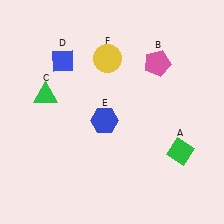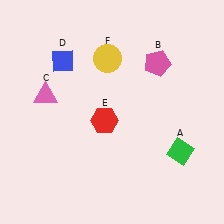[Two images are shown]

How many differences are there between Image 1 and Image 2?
There are 2 differences between the two images.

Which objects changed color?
C changed from green to pink. E changed from blue to red.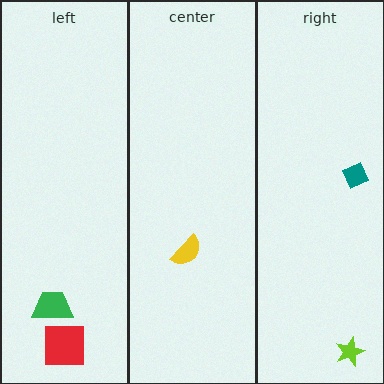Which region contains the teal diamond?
The right region.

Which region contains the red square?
The left region.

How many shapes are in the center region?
1.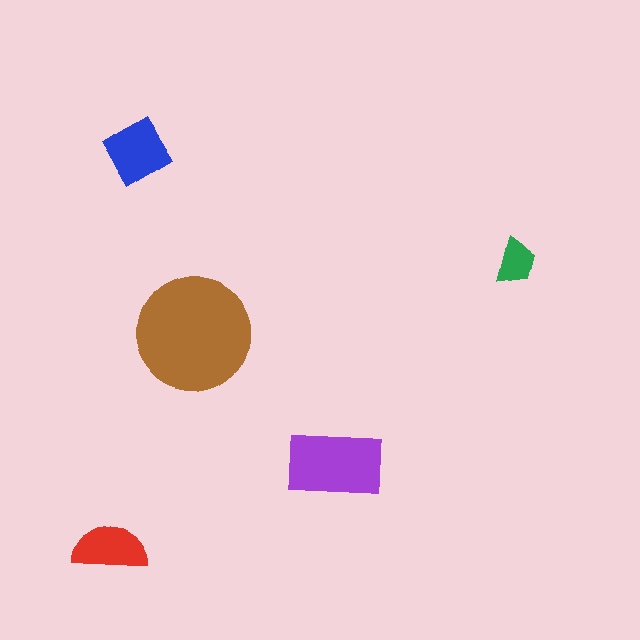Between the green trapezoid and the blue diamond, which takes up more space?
The blue diamond.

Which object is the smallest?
The green trapezoid.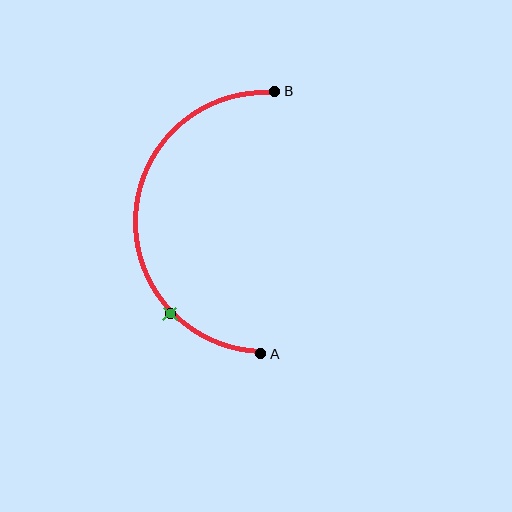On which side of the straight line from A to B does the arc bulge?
The arc bulges to the left of the straight line connecting A and B.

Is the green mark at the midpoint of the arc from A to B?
No. The green mark lies on the arc but is closer to endpoint A. The arc midpoint would be at the point on the curve equidistant along the arc from both A and B.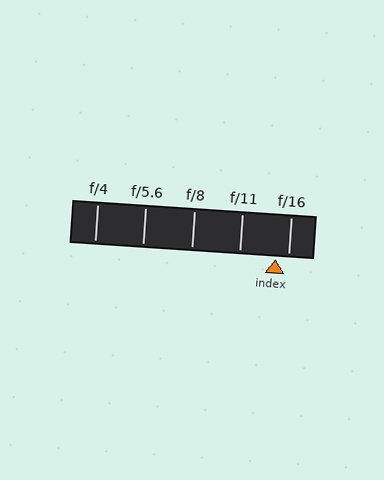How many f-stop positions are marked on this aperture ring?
There are 5 f-stop positions marked.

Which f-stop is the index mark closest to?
The index mark is closest to f/16.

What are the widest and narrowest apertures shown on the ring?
The widest aperture shown is f/4 and the narrowest is f/16.